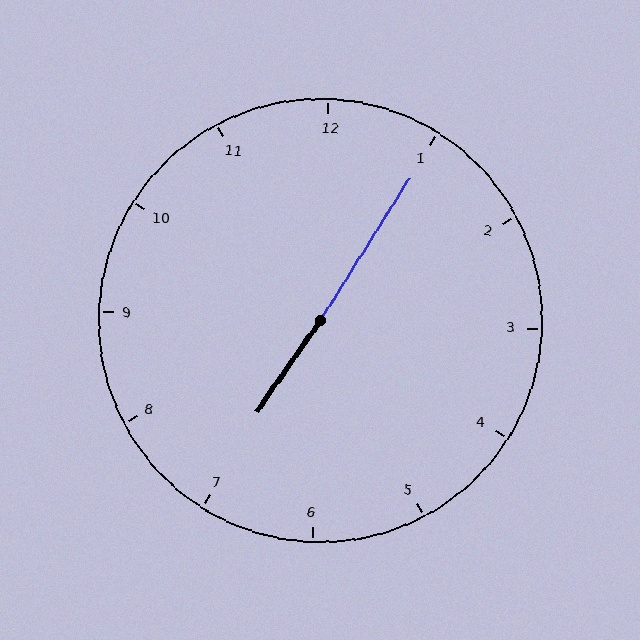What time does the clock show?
7:05.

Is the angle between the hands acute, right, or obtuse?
It is obtuse.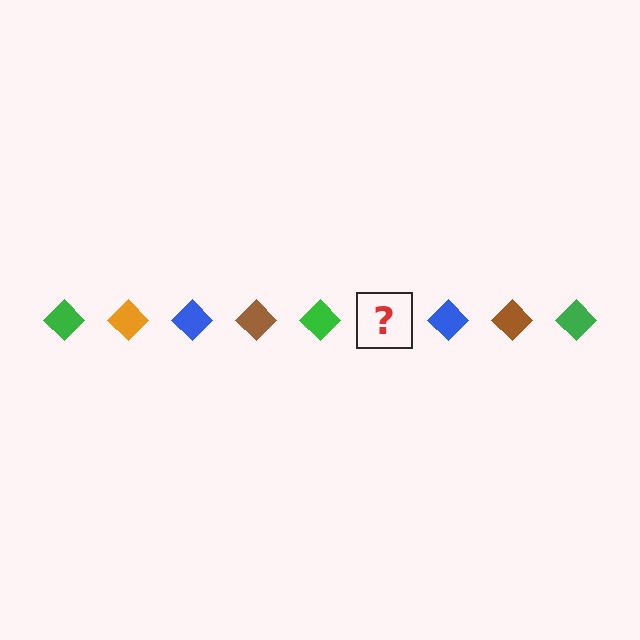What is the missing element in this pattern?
The missing element is an orange diamond.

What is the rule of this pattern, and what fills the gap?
The rule is that the pattern cycles through green, orange, blue, brown diamonds. The gap should be filled with an orange diamond.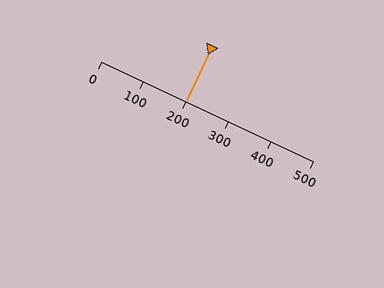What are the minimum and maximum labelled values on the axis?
The axis runs from 0 to 500.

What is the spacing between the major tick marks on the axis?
The major ticks are spaced 100 apart.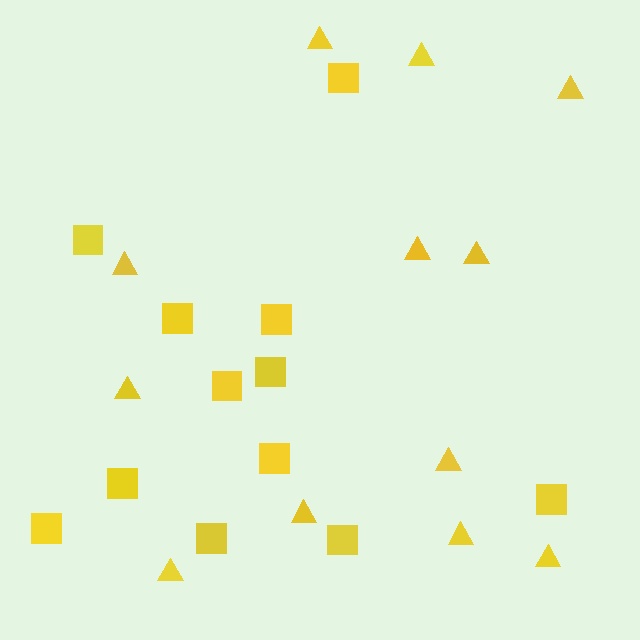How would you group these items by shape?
There are 2 groups: one group of triangles (12) and one group of squares (12).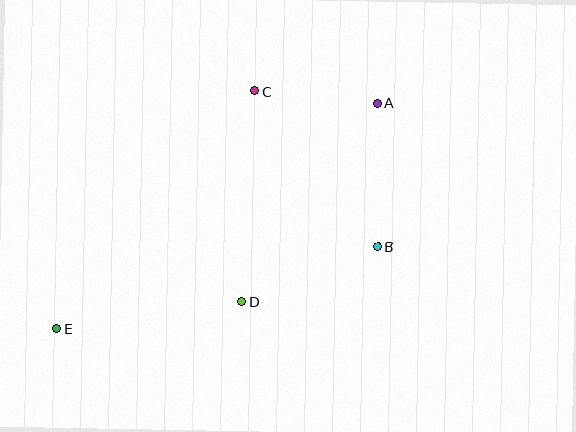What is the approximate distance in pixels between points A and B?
The distance between A and B is approximately 144 pixels.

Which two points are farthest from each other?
Points A and E are farthest from each other.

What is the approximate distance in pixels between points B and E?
The distance between B and E is approximately 331 pixels.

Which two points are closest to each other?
Points A and C are closest to each other.